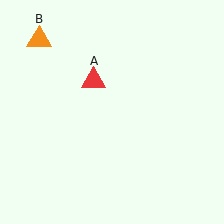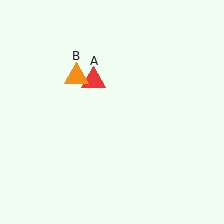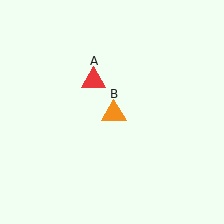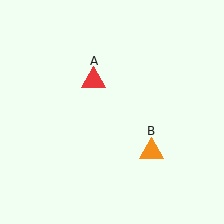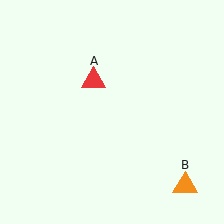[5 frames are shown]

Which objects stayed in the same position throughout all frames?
Red triangle (object A) remained stationary.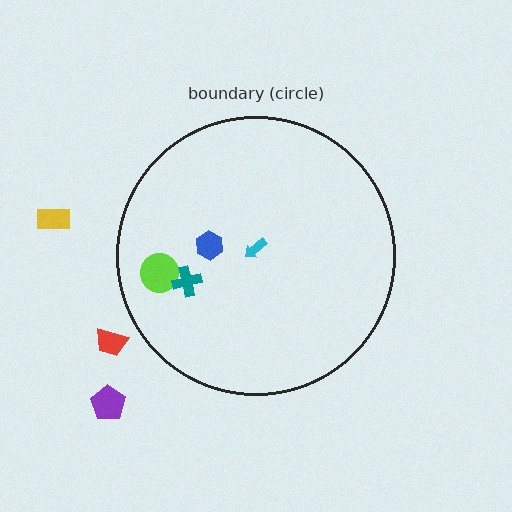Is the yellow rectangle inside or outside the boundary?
Outside.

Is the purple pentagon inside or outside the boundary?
Outside.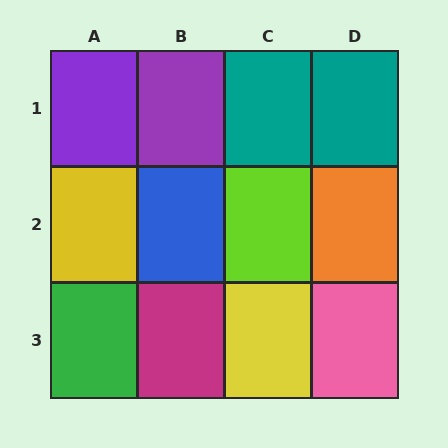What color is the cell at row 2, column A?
Yellow.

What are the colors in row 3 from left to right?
Green, magenta, yellow, pink.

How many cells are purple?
2 cells are purple.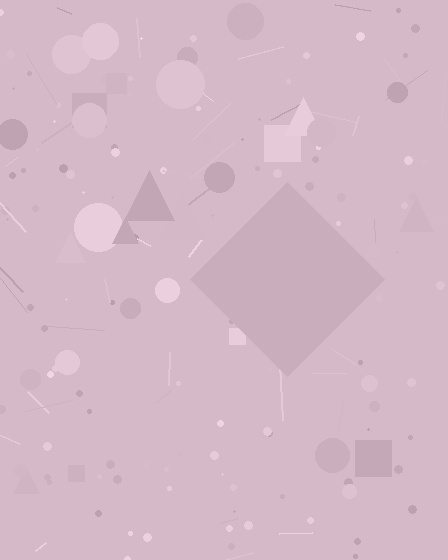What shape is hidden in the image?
A diamond is hidden in the image.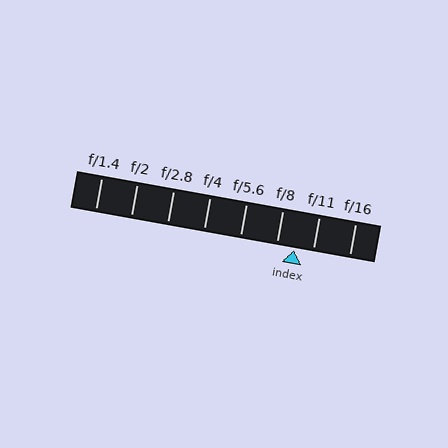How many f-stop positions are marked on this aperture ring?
There are 8 f-stop positions marked.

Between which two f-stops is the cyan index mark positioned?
The index mark is between f/8 and f/11.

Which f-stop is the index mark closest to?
The index mark is closest to f/11.